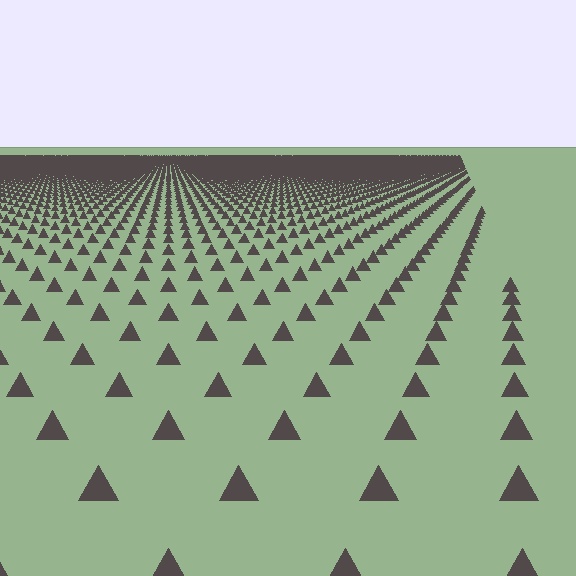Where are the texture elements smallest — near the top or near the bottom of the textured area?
Near the top.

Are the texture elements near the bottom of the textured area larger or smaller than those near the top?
Larger. Near the bottom, elements are closer to the viewer and appear at a bigger on-screen size.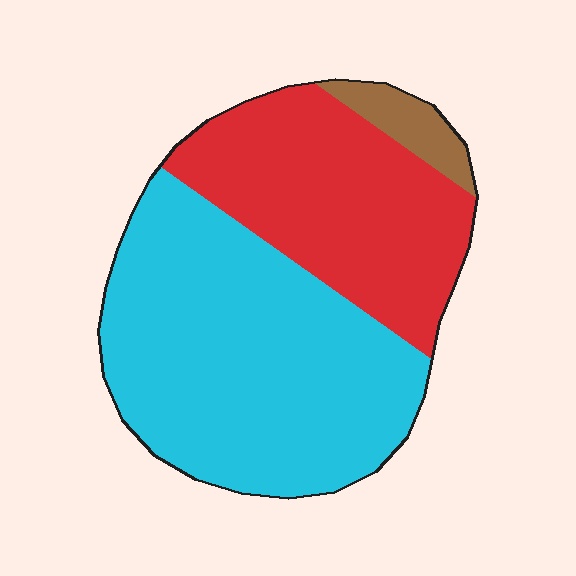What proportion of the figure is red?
Red takes up about three eighths (3/8) of the figure.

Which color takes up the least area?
Brown, at roughly 5%.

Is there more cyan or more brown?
Cyan.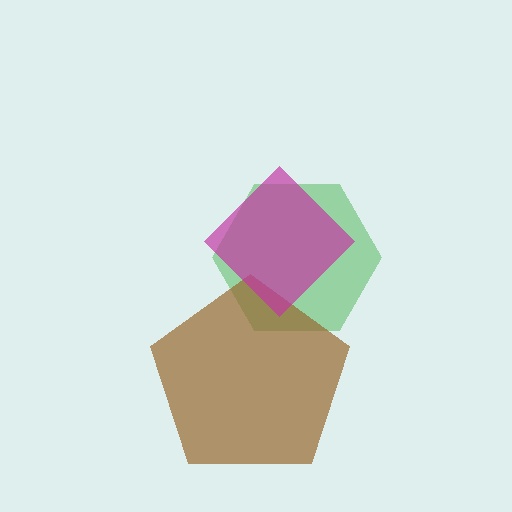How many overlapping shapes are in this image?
There are 3 overlapping shapes in the image.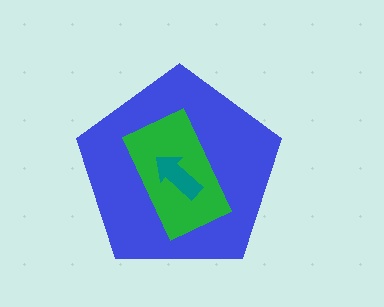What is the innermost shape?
The teal arrow.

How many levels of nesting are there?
3.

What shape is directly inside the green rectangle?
The teal arrow.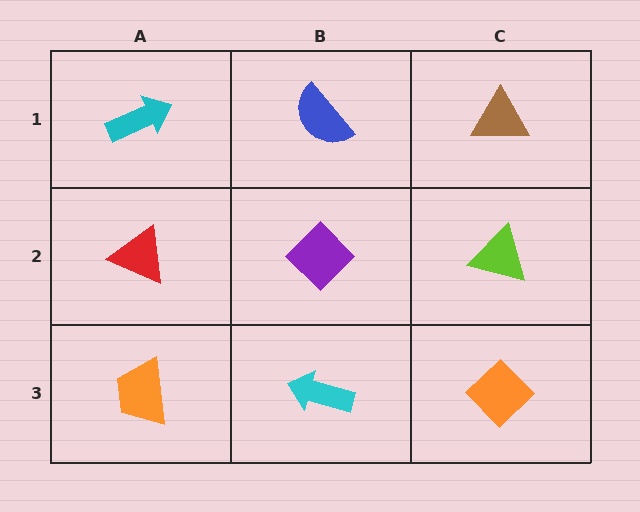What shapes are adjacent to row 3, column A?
A red triangle (row 2, column A), a cyan arrow (row 3, column B).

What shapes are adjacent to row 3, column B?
A purple diamond (row 2, column B), an orange trapezoid (row 3, column A), an orange diamond (row 3, column C).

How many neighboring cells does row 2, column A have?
3.